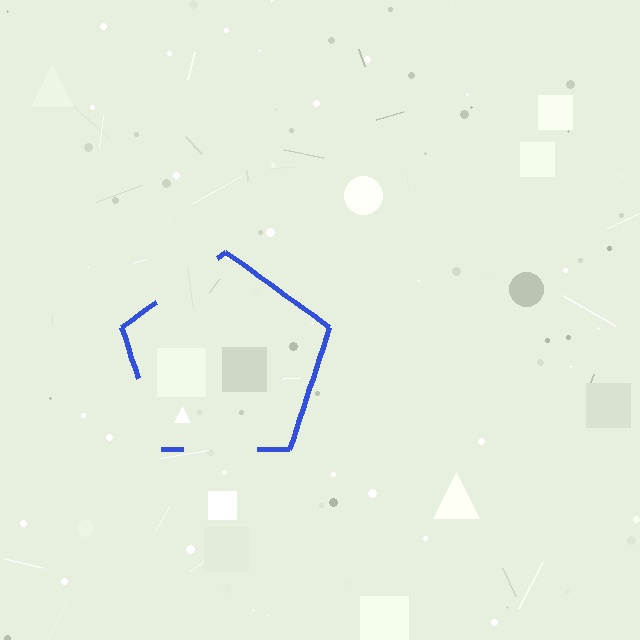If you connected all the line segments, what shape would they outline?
They would outline a pentagon.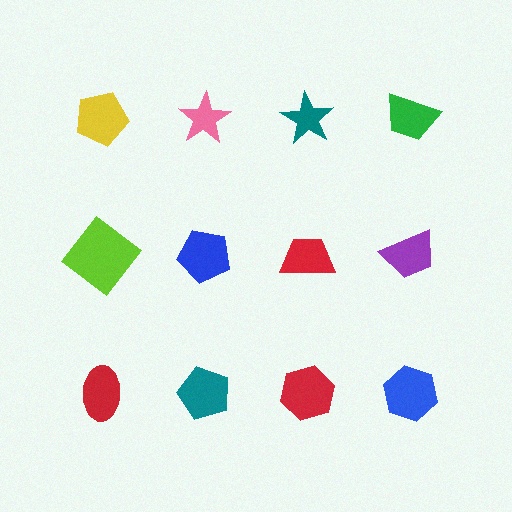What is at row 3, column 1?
A red ellipse.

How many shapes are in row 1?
4 shapes.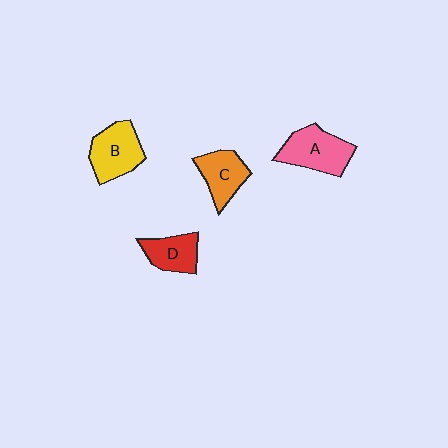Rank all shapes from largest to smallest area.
From largest to smallest: A (pink), B (yellow), C (orange), D (red).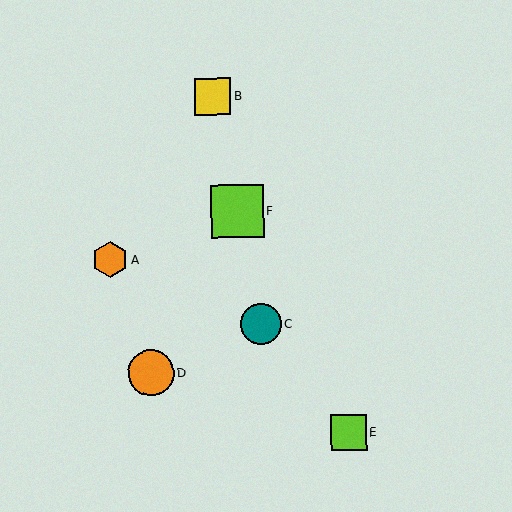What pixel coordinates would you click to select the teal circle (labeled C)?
Click at (261, 324) to select the teal circle C.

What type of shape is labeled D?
Shape D is an orange circle.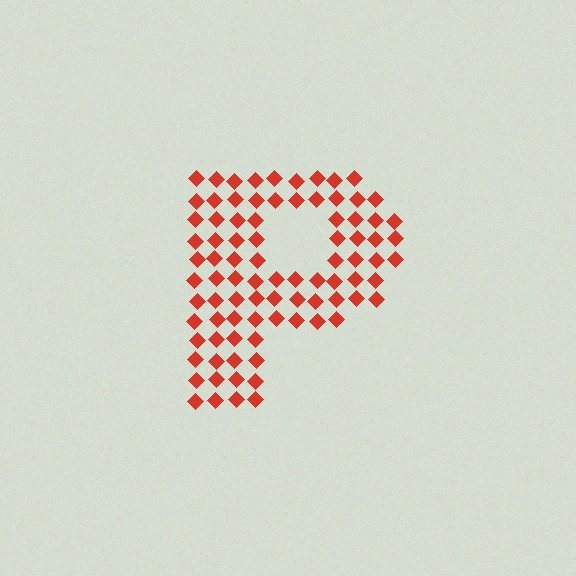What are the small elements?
The small elements are diamonds.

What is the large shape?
The large shape is the letter P.